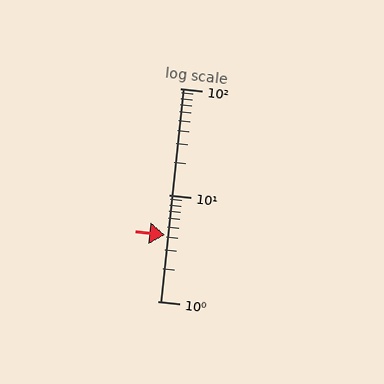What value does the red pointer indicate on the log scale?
The pointer indicates approximately 4.2.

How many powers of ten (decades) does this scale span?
The scale spans 2 decades, from 1 to 100.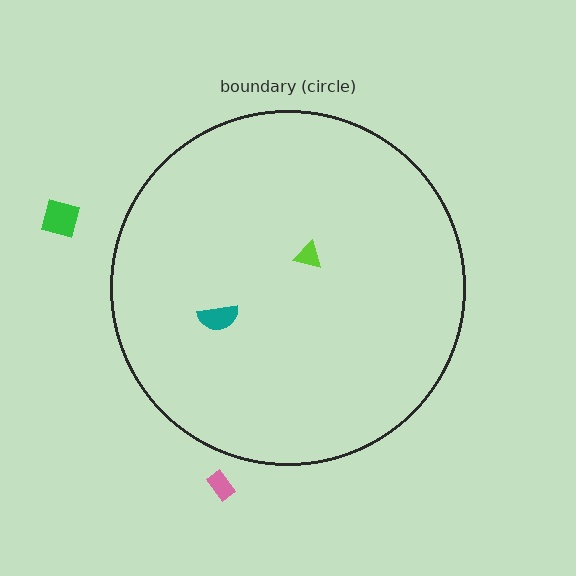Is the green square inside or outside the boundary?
Outside.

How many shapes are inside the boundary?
2 inside, 2 outside.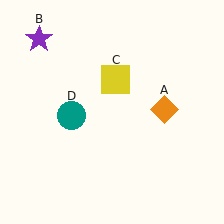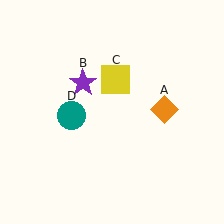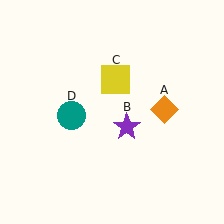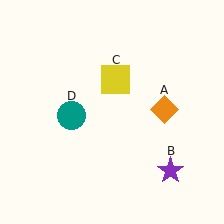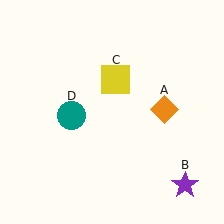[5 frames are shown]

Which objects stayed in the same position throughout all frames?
Orange diamond (object A) and yellow square (object C) and teal circle (object D) remained stationary.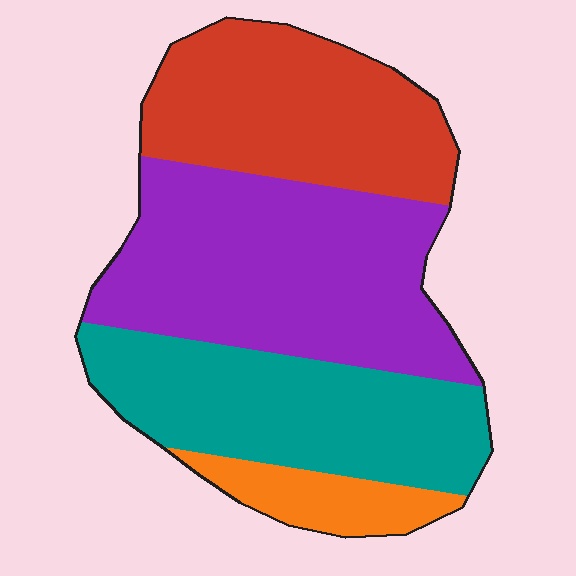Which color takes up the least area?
Orange, at roughly 10%.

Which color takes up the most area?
Purple, at roughly 35%.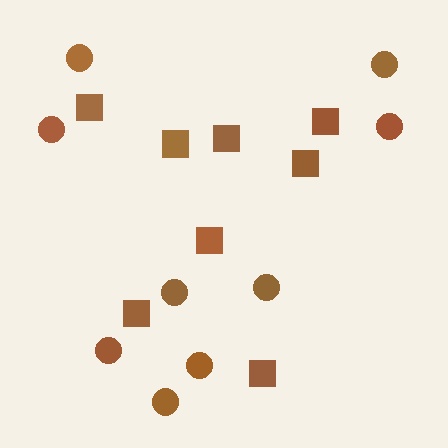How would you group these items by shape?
There are 2 groups: one group of circles (9) and one group of squares (8).